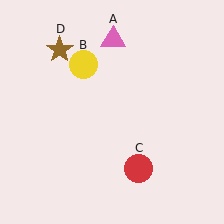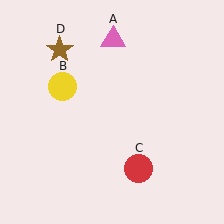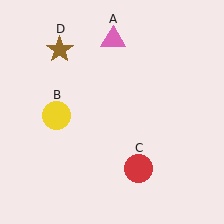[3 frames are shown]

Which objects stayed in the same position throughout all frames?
Pink triangle (object A) and red circle (object C) and brown star (object D) remained stationary.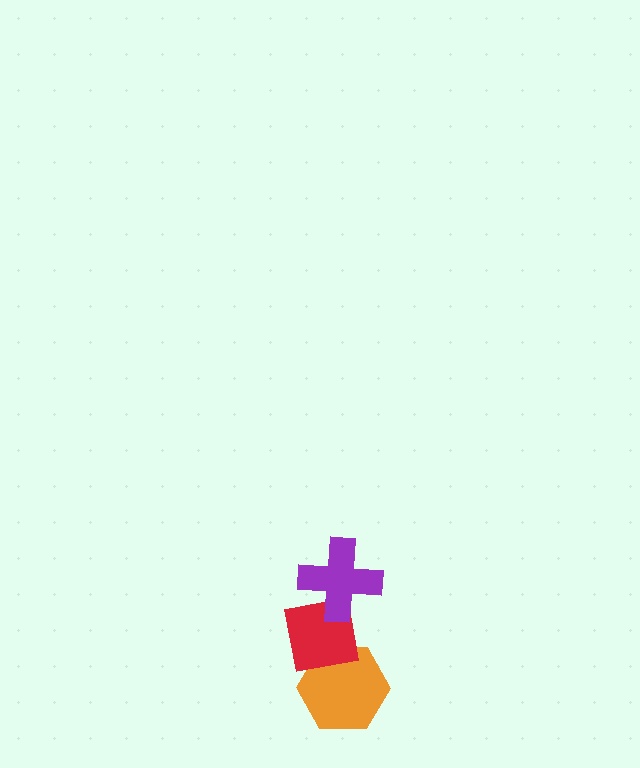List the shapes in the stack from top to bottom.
From top to bottom: the purple cross, the red square, the orange hexagon.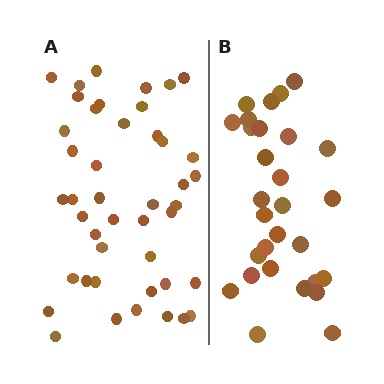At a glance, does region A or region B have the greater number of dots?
Region A (the left region) has more dots.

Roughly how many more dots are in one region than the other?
Region A has approximately 15 more dots than region B.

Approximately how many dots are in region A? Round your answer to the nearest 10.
About 40 dots. (The exact count is 44, which rounds to 40.)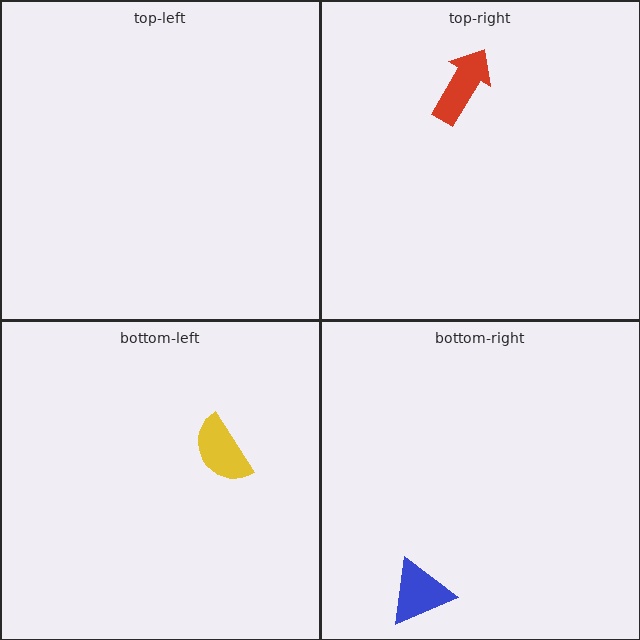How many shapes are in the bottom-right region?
1.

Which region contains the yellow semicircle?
The bottom-left region.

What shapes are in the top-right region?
The red arrow.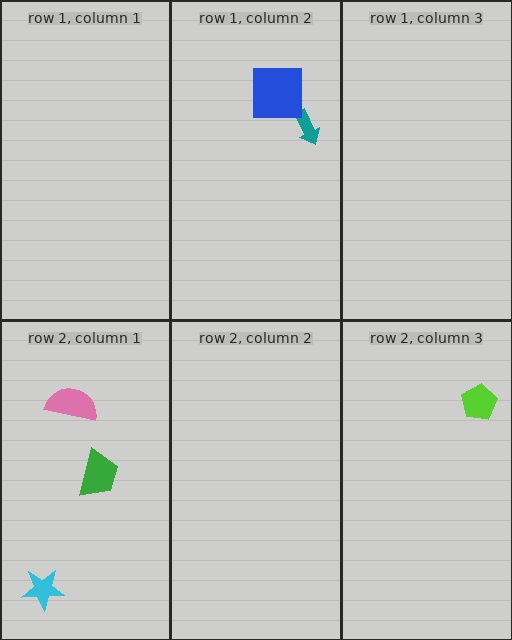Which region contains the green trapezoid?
The row 2, column 1 region.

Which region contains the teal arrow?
The row 1, column 2 region.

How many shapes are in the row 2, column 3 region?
1.